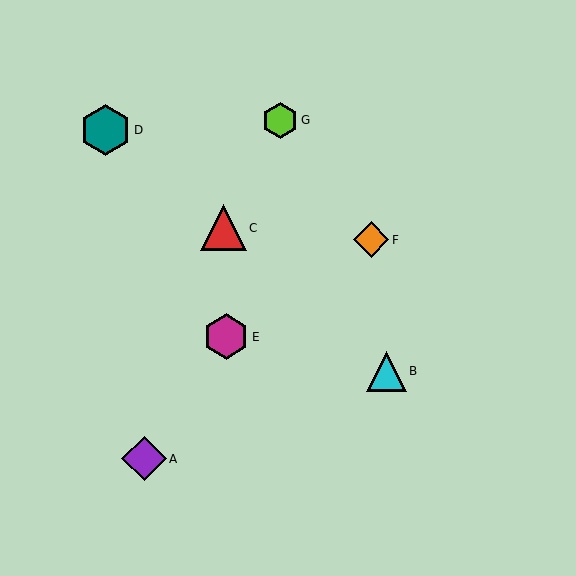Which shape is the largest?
The teal hexagon (labeled D) is the largest.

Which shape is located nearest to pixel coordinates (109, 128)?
The teal hexagon (labeled D) at (105, 130) is nearest to that location.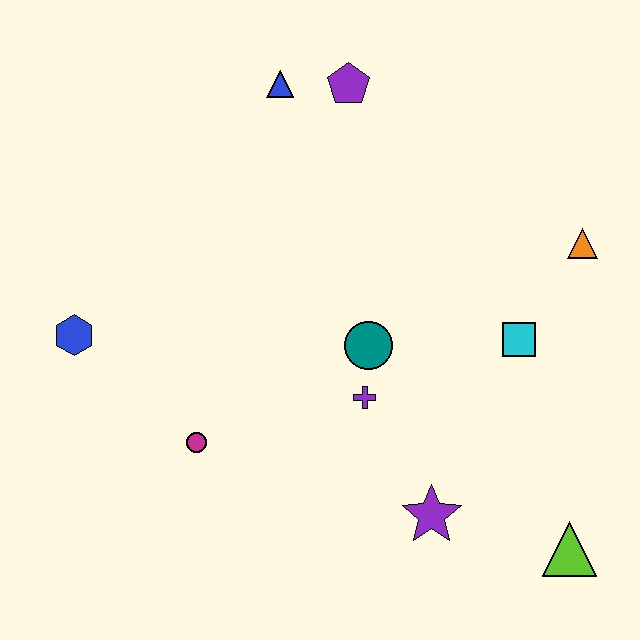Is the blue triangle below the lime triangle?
No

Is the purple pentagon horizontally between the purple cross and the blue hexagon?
Yes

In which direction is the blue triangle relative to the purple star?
The blue triangle is above the purple star.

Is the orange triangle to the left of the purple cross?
No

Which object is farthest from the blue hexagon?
The lime triangle is farthest from the blue hexagon.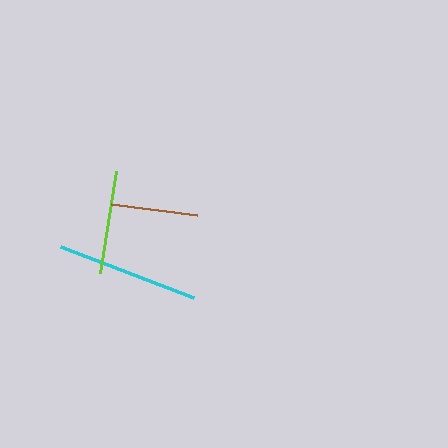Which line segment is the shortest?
The brown line is the shortest at approximately 87 pixels.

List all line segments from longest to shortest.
From longest to shortest: cyan, lime, brown.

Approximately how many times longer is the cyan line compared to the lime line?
The cyan line is approximately 1.4 times the length of the lime line.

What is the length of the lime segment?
The lime segment is approximately 103 pixels long.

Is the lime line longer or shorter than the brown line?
The lime line is longer than the brown line.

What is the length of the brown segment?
The brown segment is approximately 87 pixels long.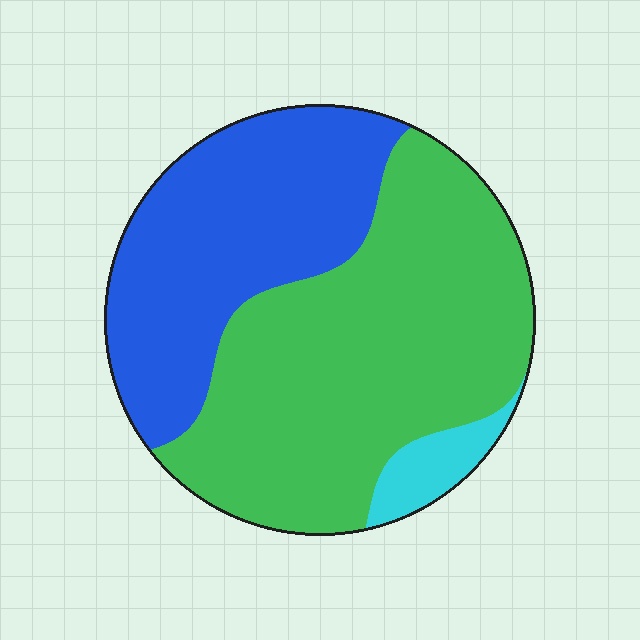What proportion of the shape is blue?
Blue covers about 35% of the shape.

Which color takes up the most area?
Green, at roughly 55%.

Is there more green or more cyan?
Green.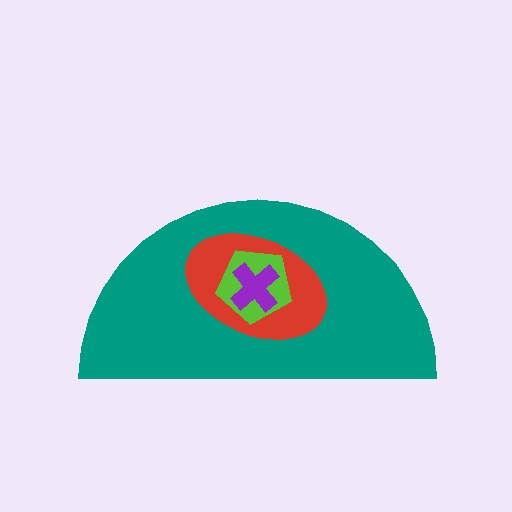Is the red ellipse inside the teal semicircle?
Yes.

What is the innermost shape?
The purple cross.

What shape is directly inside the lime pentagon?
The purple cross.